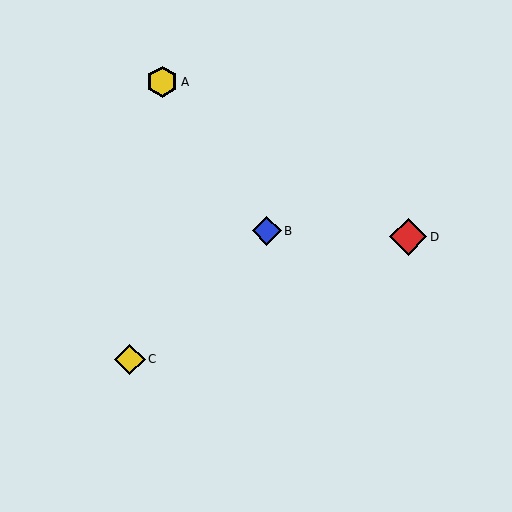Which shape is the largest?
The red diamond (labeled D) is the largest.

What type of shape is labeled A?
Shape A is a yellow hexagon.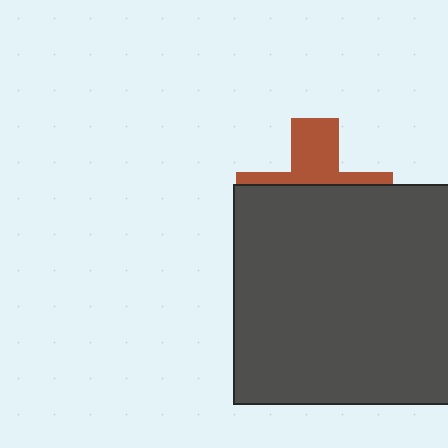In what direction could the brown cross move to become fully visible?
The brown cross could move up. That would shift it out from behind the dark gray square entirely.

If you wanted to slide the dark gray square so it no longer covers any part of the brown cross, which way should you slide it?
Slide it down — that is the most direct way to separate the two shapes.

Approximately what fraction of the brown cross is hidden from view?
Roughly 65% of the brown cross is hidden behind the dark gray square.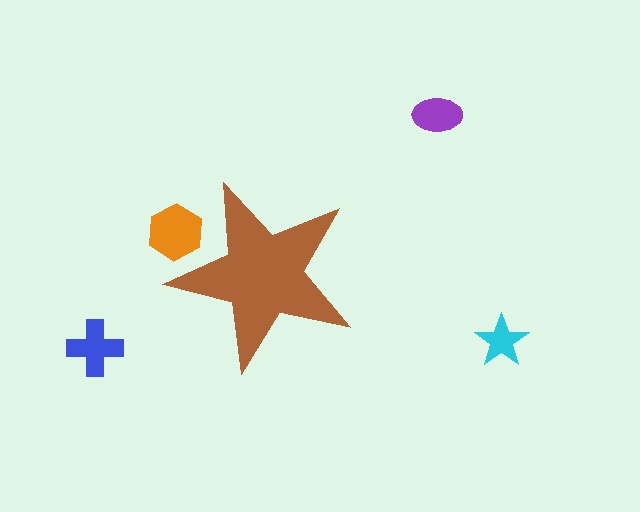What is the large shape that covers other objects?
A brown star.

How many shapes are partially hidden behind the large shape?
1 shape is partially hidden.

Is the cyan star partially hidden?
No, the cyan star is fully visible.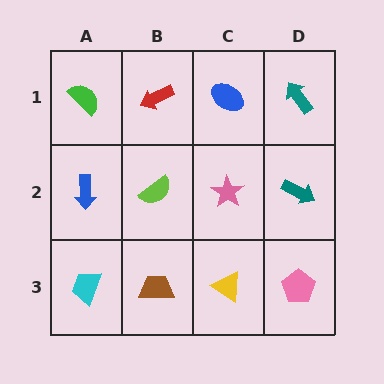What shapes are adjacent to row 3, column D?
A teal arrow (row 2, column D), a yellow triangle (row 3, column C).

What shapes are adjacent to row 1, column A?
A blue arrow (row 2, column A), a red arrow (row 1, column B).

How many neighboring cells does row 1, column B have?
3.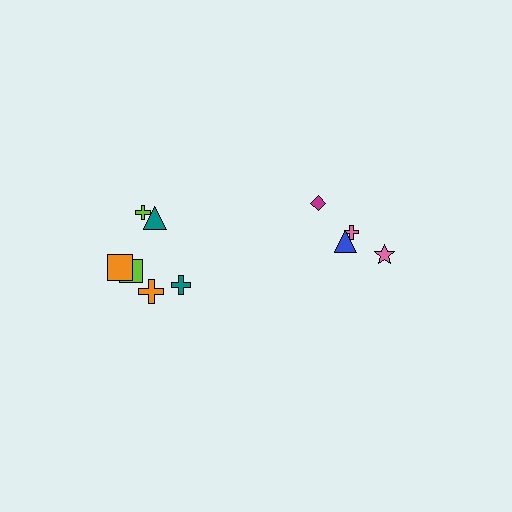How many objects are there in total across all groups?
There are 10 objects.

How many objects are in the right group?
There are 4 objects.